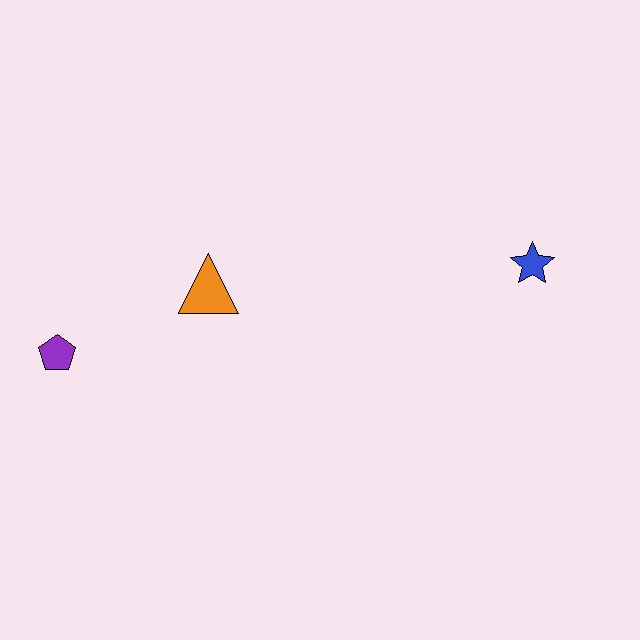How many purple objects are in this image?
There is 1 purple object.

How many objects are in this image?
There are 3 objects.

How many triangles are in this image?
There is 1 triangle.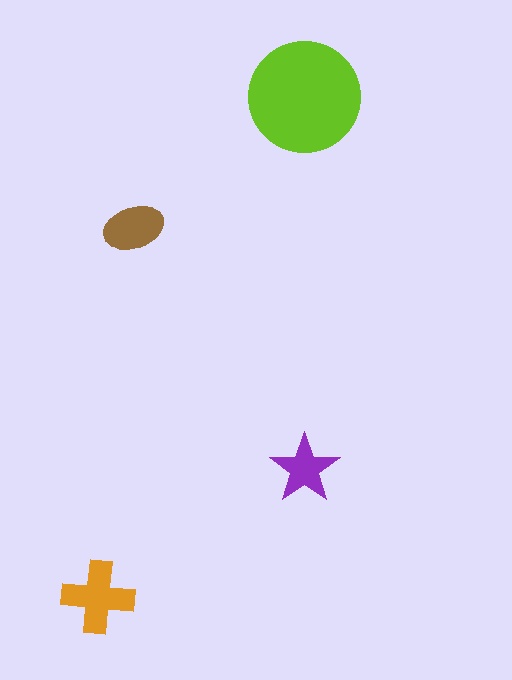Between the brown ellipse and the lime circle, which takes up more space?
The lime circle.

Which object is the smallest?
The purple star.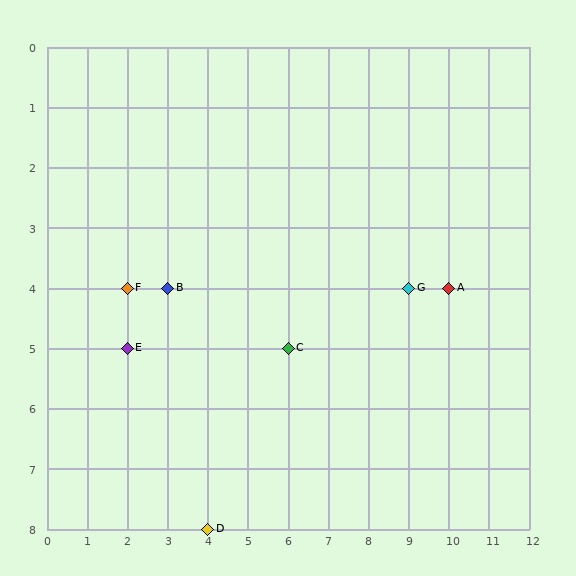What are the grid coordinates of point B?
Point B is at grid coordinates (3, 4).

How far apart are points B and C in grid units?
Points B and C are 3 columns and 1 row apart (about 3.2 grid units diagonally).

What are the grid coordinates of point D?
Point D is at grid coordinates (4, 8).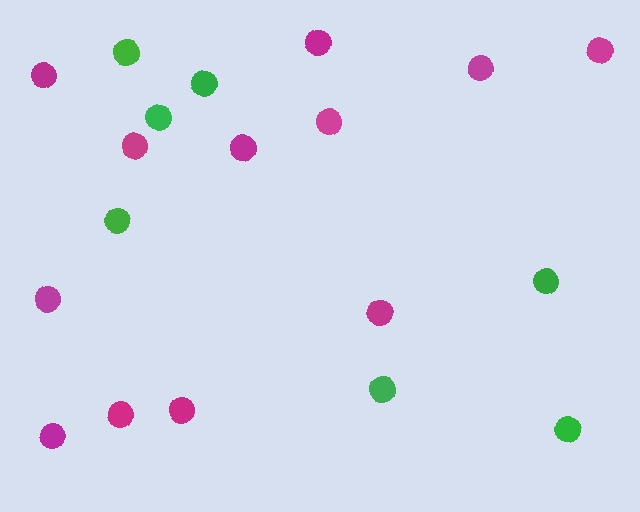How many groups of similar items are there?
There are 2 groups: one group of green circles (7) and one group of magenta circles (12).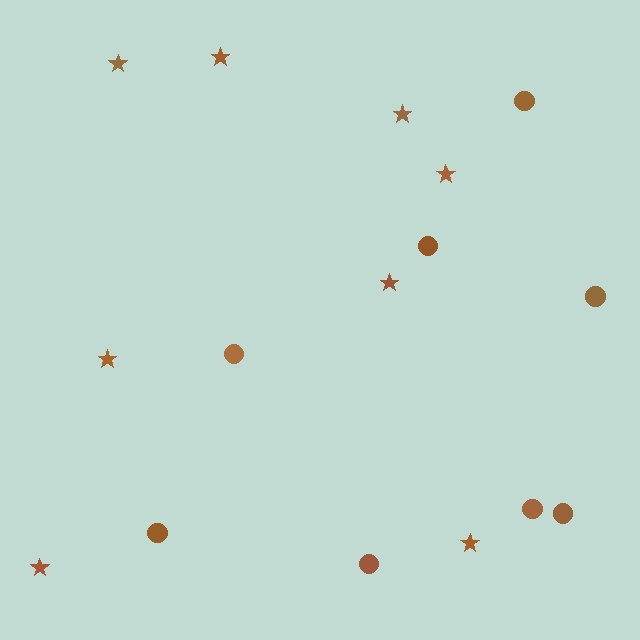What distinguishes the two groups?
There are 2 groups: one group of stars (8) and one group of circles (8).